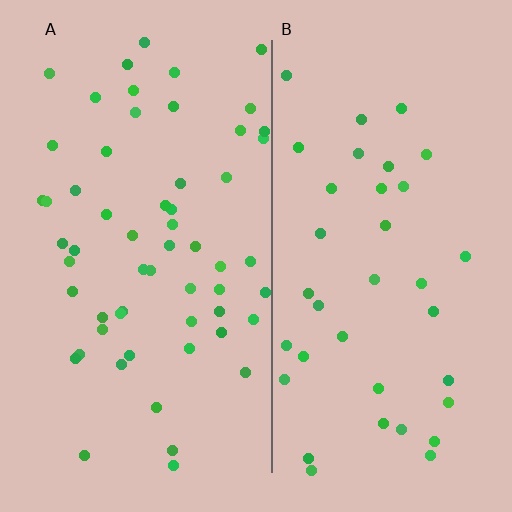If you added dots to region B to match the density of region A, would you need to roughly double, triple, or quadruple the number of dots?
Approximately double.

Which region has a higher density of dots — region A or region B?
A (the left).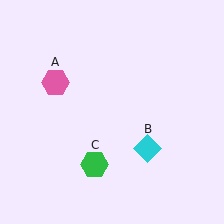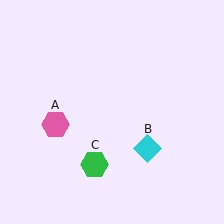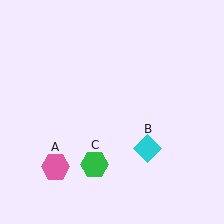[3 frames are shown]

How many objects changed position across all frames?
1 object changed position: pink hexagon (object A).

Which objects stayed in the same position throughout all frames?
Cyan diamond (object B) and green hexagon (object C) remained stationary.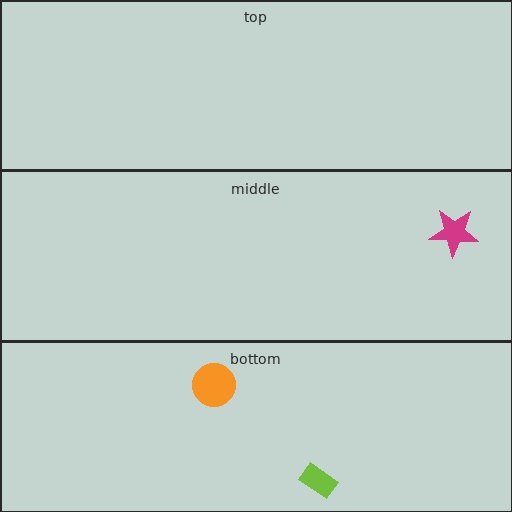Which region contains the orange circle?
The bottom region.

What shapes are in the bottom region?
The orange circle, the lime rectangle.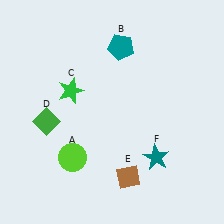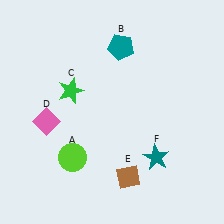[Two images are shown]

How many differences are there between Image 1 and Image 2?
There is 1 difference between the two images.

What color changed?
The diamond (D) changed from green in Image 1 to pink in Image 2.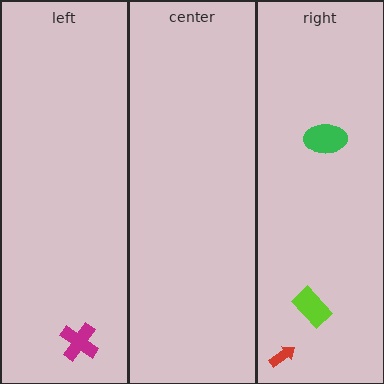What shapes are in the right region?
The green ellipse, the red arrow, the lime rectangle.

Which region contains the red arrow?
The right region.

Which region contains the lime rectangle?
The right region.